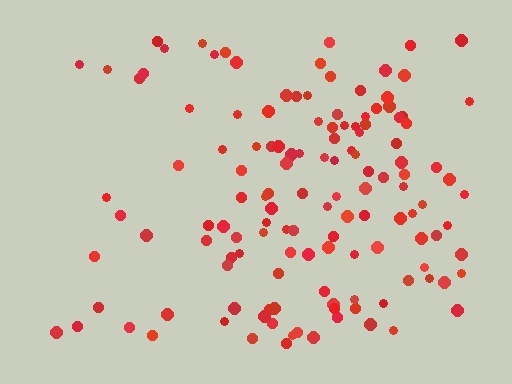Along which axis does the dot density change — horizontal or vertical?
Horizontal.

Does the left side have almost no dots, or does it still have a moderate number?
Still a moderate number, just noticeably fewer than the right.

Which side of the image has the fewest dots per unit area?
The left.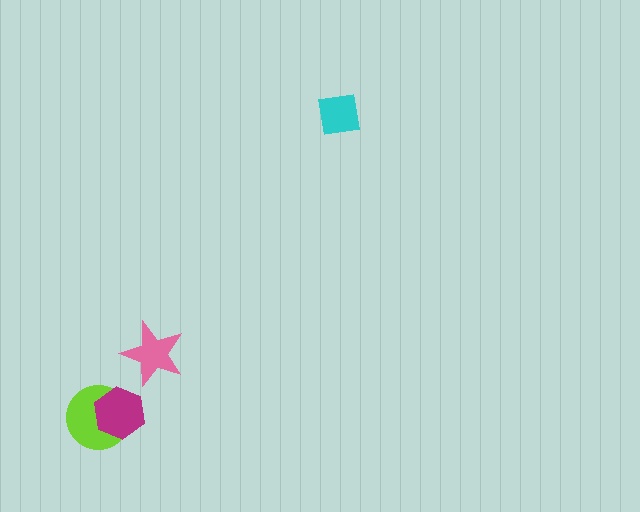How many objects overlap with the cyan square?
0 objects overlap with the cyan square.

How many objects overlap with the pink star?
0 objects overlap with the pink star.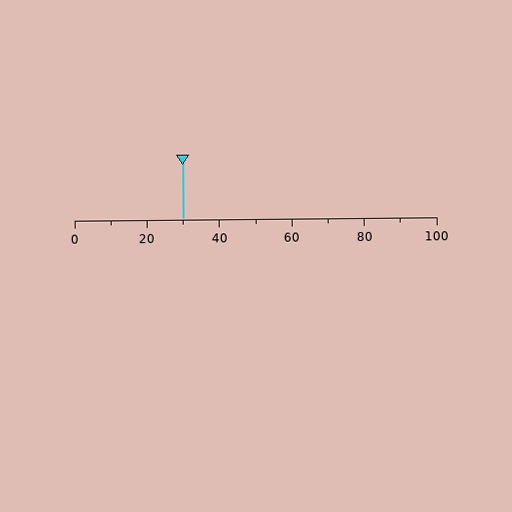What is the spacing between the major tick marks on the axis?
The major ticks are spaced 20 apart.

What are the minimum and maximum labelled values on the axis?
The axis runs from 0 to 100.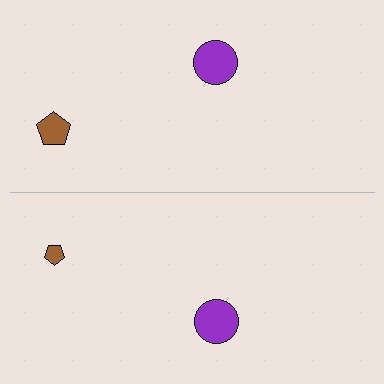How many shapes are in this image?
There are 4 shapes in this image.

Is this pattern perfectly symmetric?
No, the pattern is not perfectly symmetric. The brown pentagon on the bottom side has a different size than its mirror counterpart.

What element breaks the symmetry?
The brown pentagon on the bottom side has a different size than its mirror counterpart.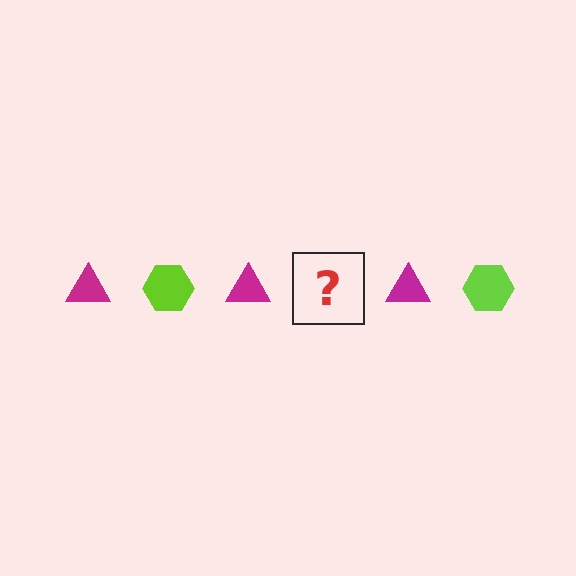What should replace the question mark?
The question mark should be replaced with a lime hexagon.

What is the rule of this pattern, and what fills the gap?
The rule is that the pattern alternates between magenta triangle and lime hexagon. The gap should be filled with a lime hexagon.